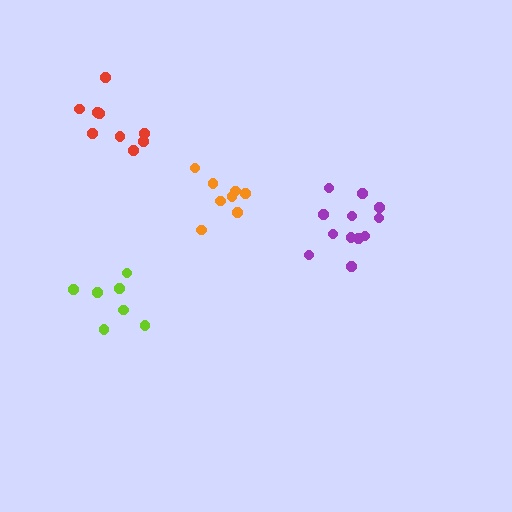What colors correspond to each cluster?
The clusters are colored: red, orange, lime, purple.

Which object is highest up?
The red cluster is topmost.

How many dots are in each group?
Group 1: 9 dots, Group 2: 8 dots, Group 3: 7 dots, Group 4: 12 dots (36 total).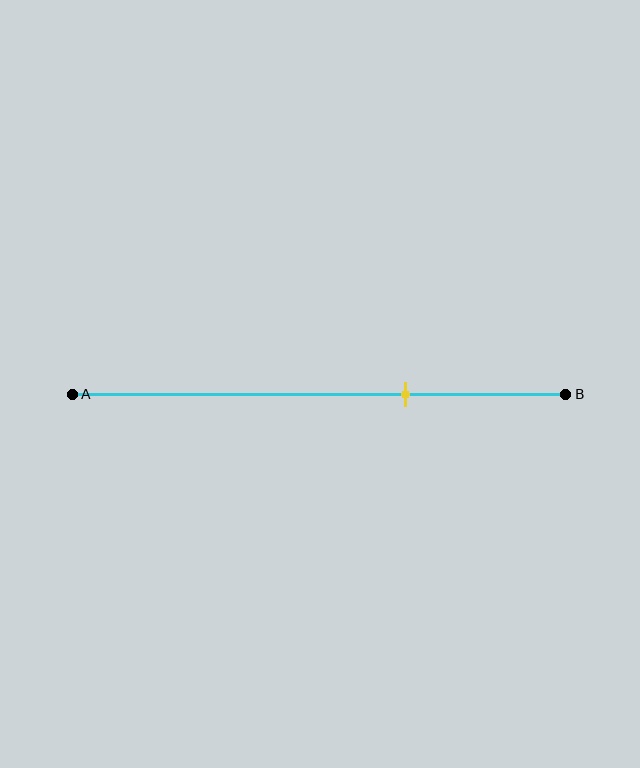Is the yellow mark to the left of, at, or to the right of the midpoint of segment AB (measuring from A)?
The yellow mark is to the right of the midpoint of segment AB.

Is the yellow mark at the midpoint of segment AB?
No, the mark is at about 70% from A, not at the 50% midpoint.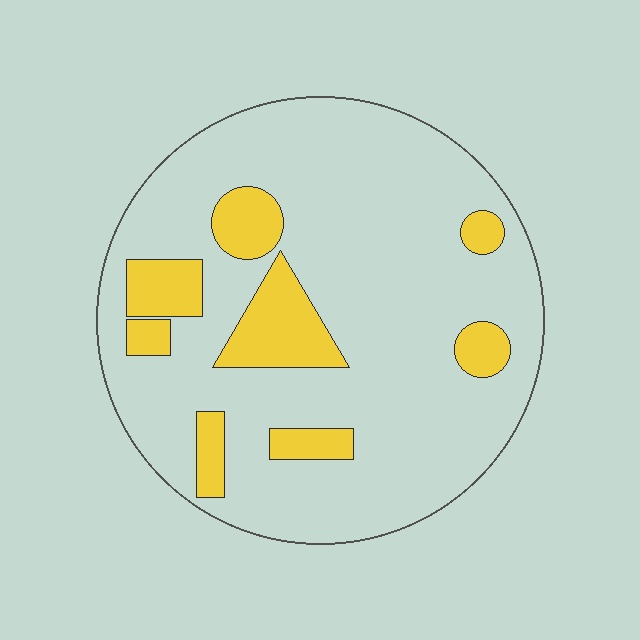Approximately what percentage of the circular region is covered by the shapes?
Approximately 20%.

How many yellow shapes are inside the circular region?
8.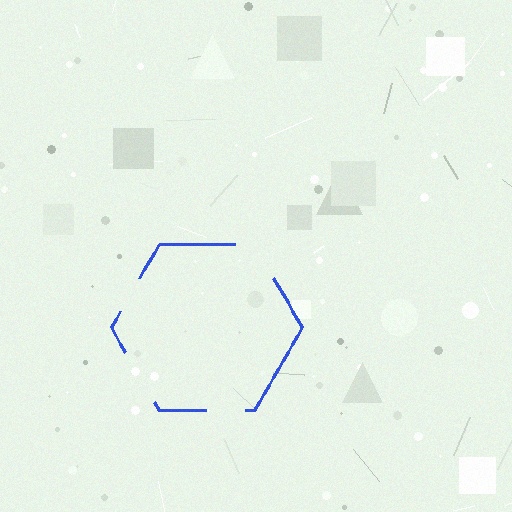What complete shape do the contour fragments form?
The contour fragments form a hexagon.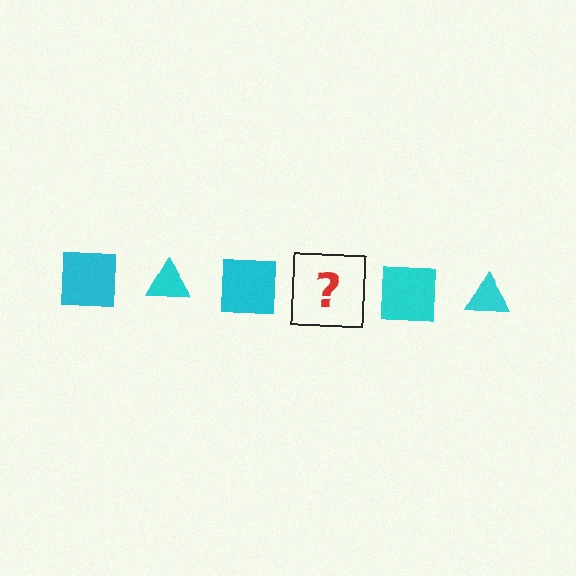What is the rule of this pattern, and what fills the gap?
The rule is that the pattern cycles through square, triangle shapes in cyan. The gap should be filled with a cyan triangle.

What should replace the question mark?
The question mark should be replaced with a cyan triangle.